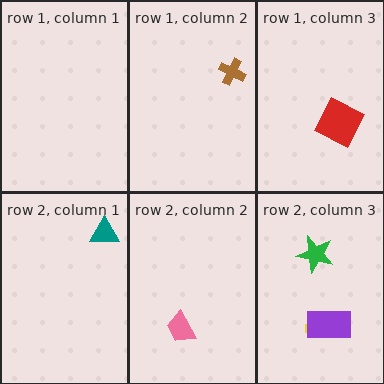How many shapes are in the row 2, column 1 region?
1.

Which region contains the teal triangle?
The row 2, column 1 region.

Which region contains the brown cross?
The row 1, column 2 region.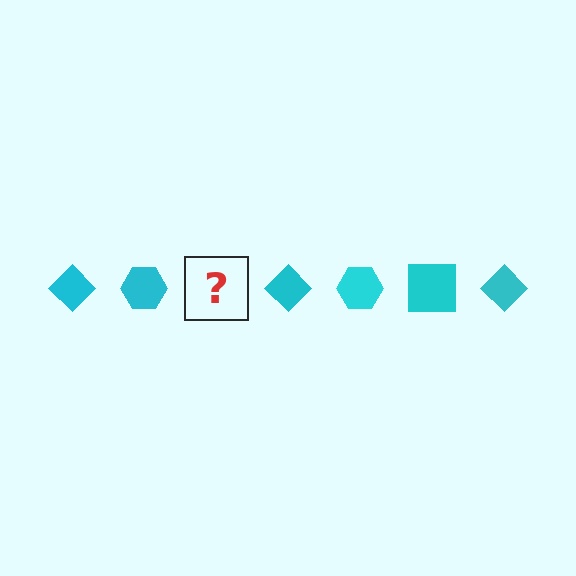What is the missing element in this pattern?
The missing element is a cyan square.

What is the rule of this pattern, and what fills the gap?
The rule is that the pattern cycles through diamond, hexagon, square shapes in cyan. The gap should be filled with a cyan square.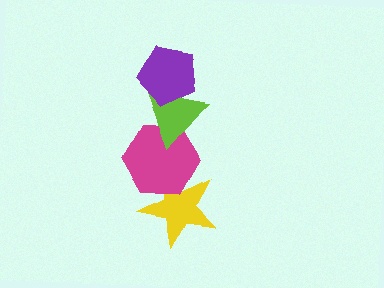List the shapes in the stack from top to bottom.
From top to bottom: the purple pentagon, the lime triangle, the magenta hexagon, the yellow star.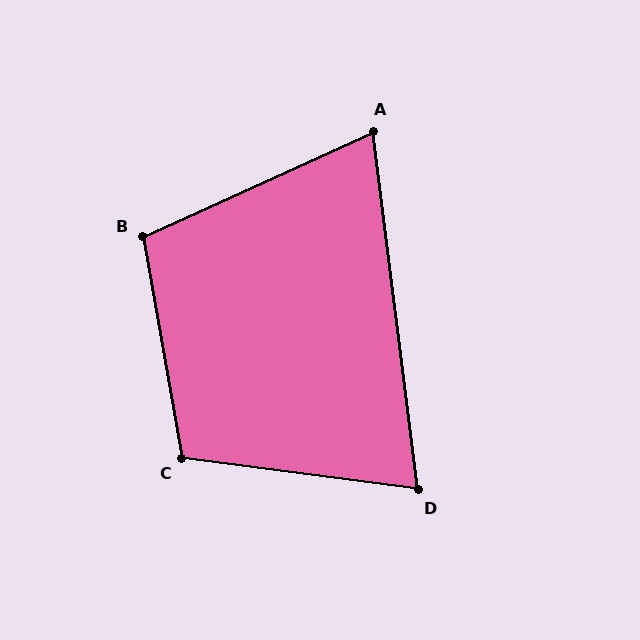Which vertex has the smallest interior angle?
A, at approximately 73 degrees.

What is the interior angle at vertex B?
Approximately 105 degrees (obtuse).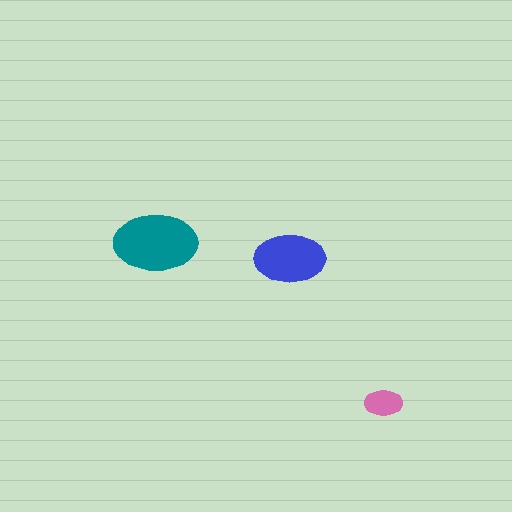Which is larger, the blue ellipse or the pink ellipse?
The blue one.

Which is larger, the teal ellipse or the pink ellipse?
The teal one.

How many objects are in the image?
There are 3 objects in the image.